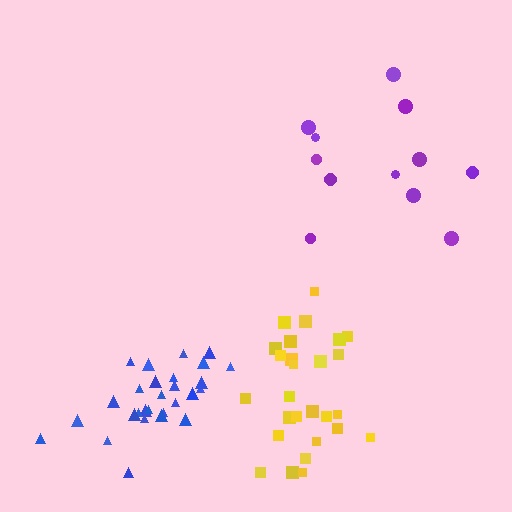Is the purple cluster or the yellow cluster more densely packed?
Yellow.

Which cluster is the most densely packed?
Blue.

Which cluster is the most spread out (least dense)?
Purple.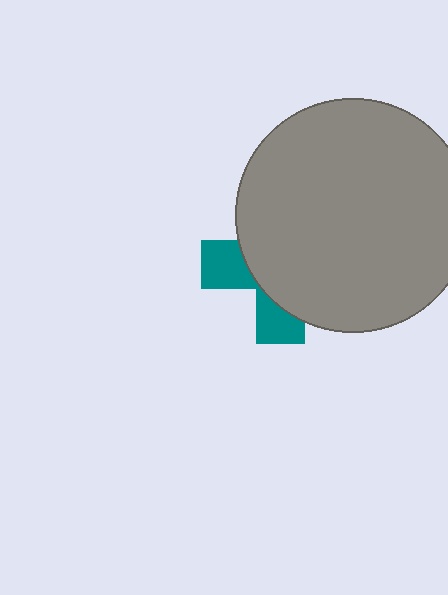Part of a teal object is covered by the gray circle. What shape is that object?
It is a cross.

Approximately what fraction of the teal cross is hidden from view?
Roughly 69% of the teal cross is hidden behind the gray circle.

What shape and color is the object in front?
The object in front is a gray circle.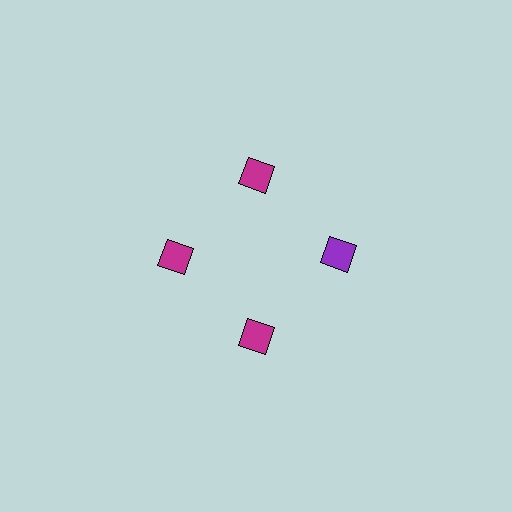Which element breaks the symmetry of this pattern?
The purple diamond at roughly the 3 o'clock position breaks the symmetry. All other shapes are magenta diamonds.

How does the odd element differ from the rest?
It has a different color: purple instead of magenta.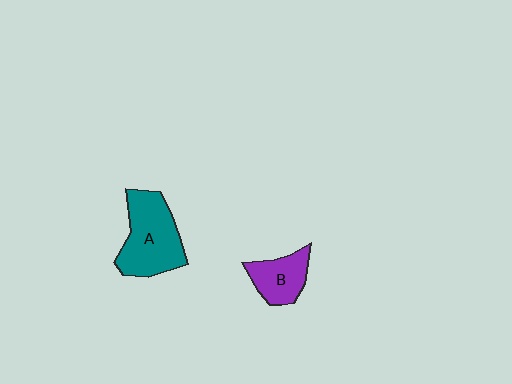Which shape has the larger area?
Shape A (teal).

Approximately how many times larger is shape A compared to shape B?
Approximately 1.8 times.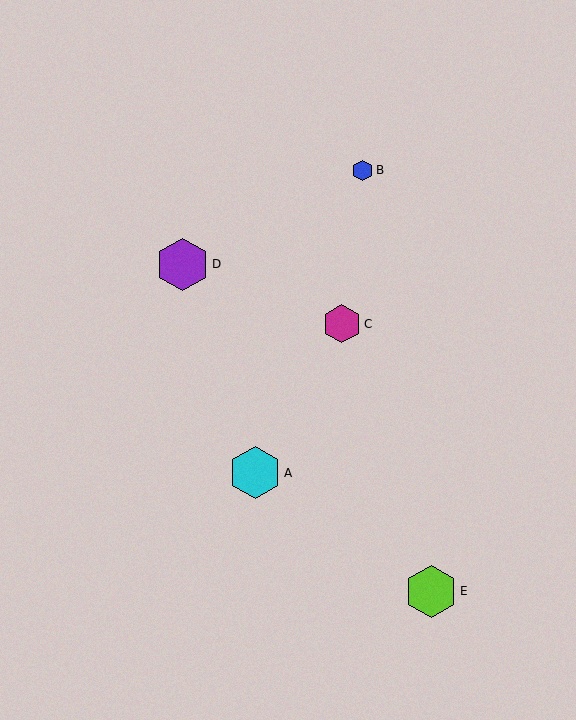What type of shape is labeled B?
Shape B is a blue hexagon.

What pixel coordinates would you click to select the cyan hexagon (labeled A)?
Click at (255, 473) to select the cyan hexagon A.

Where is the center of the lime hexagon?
The center of the lime hexagon is at (431, 591).